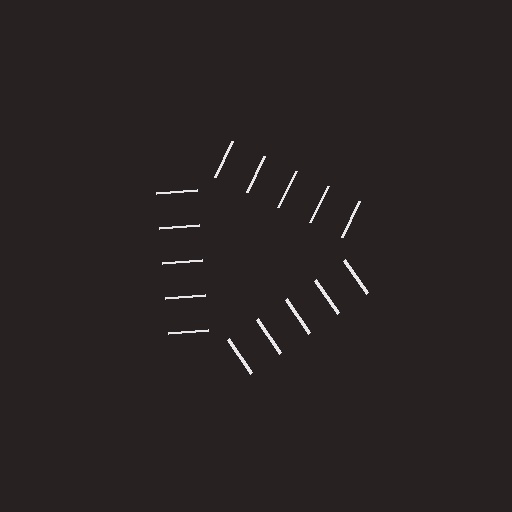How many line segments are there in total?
15 — 5 along each of the 3 edges.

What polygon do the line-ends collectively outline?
An illusory triangle — the line segments terminate on its edges but no continuous stroke is drawn.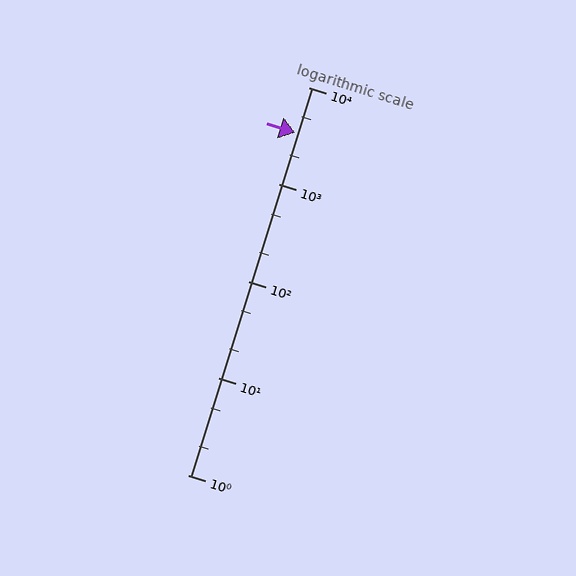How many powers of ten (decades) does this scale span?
The scale spans 4 decades, from 1 to 10000.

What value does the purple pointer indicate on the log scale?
The pointer indicates approximately 3400.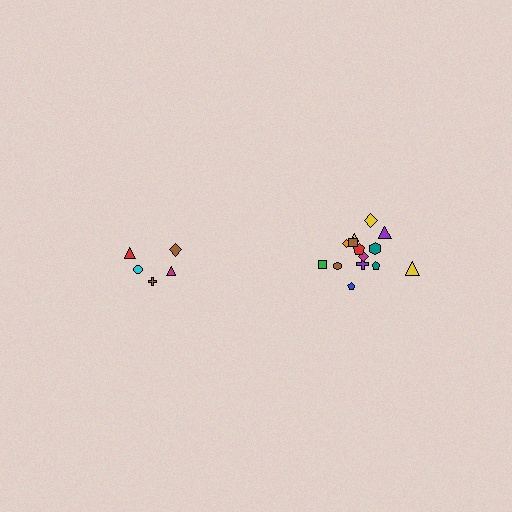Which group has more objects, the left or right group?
The right group.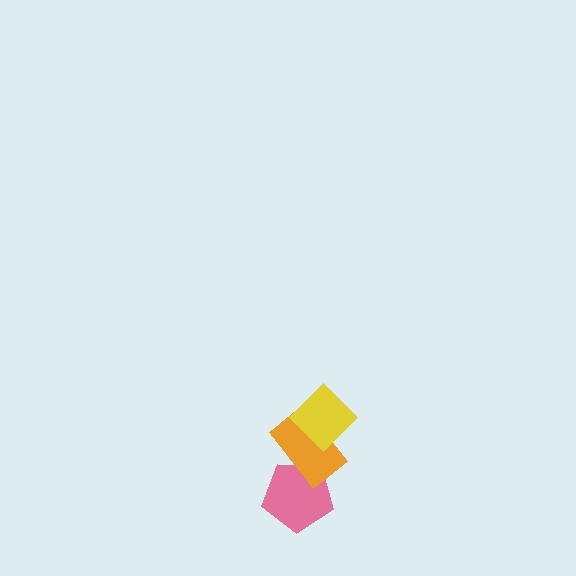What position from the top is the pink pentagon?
The pink pentagon is 3rd from the top.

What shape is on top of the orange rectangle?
The yellow diamond is on top of the orange rectangle.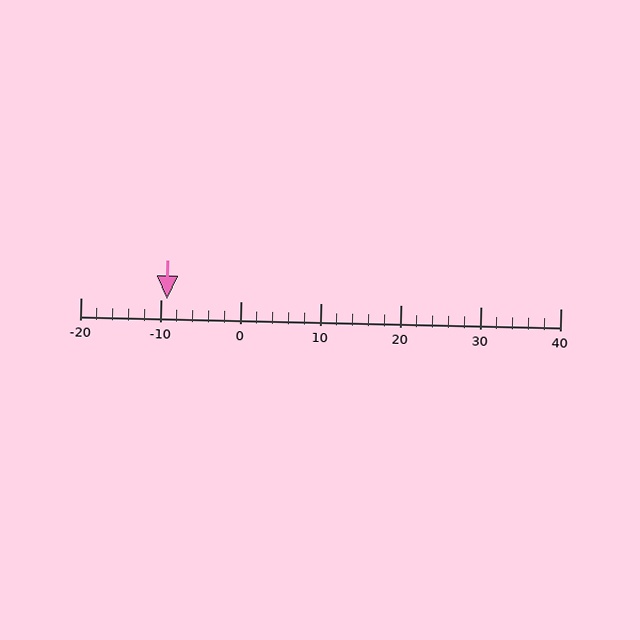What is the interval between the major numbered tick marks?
The major tick marks are spaced 10 units apart.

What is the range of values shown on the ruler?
The ruler shows values from -20 to 40.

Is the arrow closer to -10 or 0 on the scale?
The arrow is closer to -10.